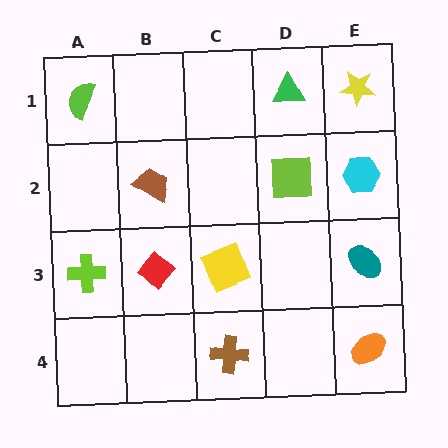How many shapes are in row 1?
3 shapes.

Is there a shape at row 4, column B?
No, that cell is empty.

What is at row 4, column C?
A brown cross.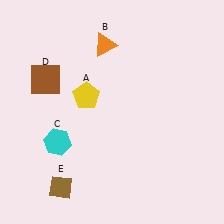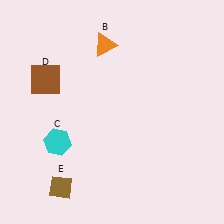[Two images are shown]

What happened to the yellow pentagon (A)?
The yellow pentagon (A) was removed in Image 2. It was in the top-left area of Image 1.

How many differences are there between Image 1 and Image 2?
There is 1 difference between the two images.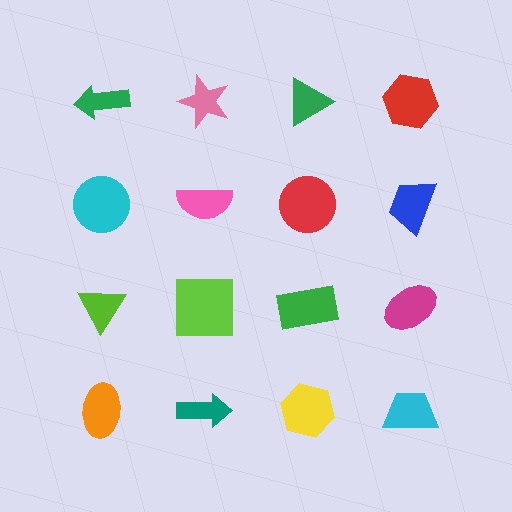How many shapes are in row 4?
4 shapes.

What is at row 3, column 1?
A lime triangle.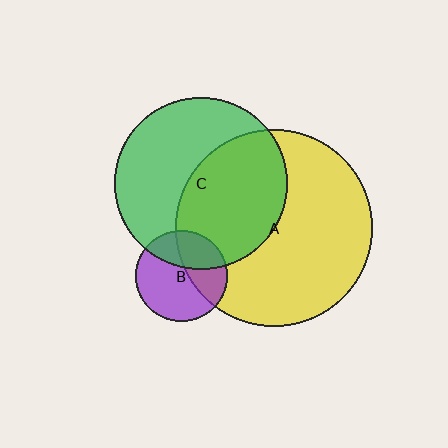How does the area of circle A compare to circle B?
Approximately 4.6 times.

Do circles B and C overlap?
Yes.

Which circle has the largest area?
Circle A (yellow).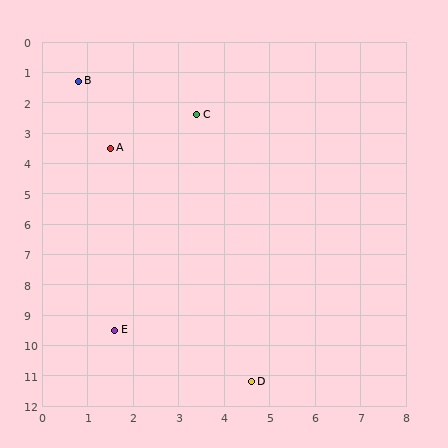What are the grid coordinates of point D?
Point D is at approximately (4.6, 11.2).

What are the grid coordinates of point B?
Point B is at approximately (0.8, 1.3).